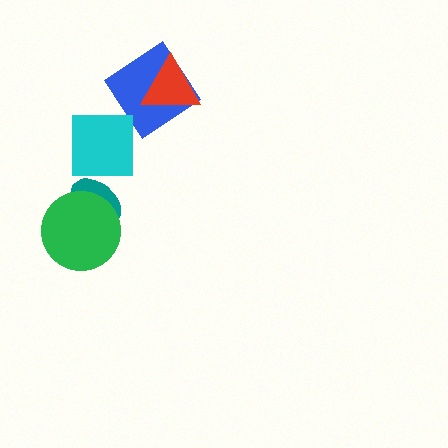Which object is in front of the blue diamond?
The red triangle is in front of the blue diamond.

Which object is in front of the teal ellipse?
The green circle is in front of the teal ellipse.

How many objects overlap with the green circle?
1 object overlaps with the green circle.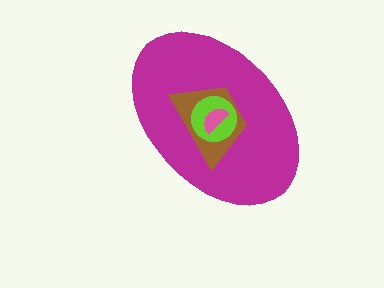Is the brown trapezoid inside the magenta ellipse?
Yes.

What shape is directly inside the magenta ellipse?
The brown trapezoid.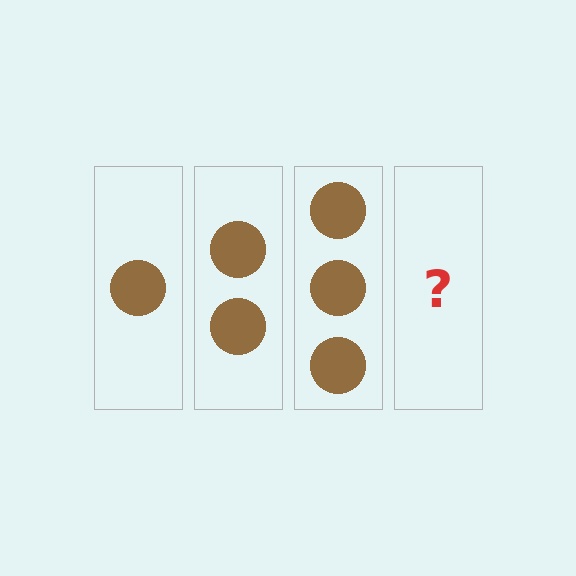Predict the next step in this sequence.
The next step is 4 circles.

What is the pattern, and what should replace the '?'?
The pattern is that each step adds one more circle. The '?' should be 4 circles.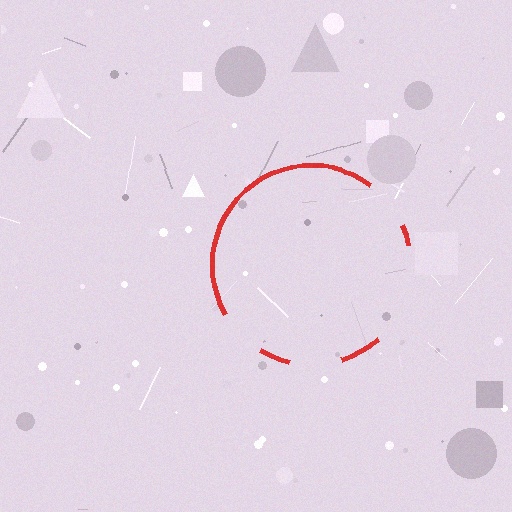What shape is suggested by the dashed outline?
The dashed outline suggests a circle.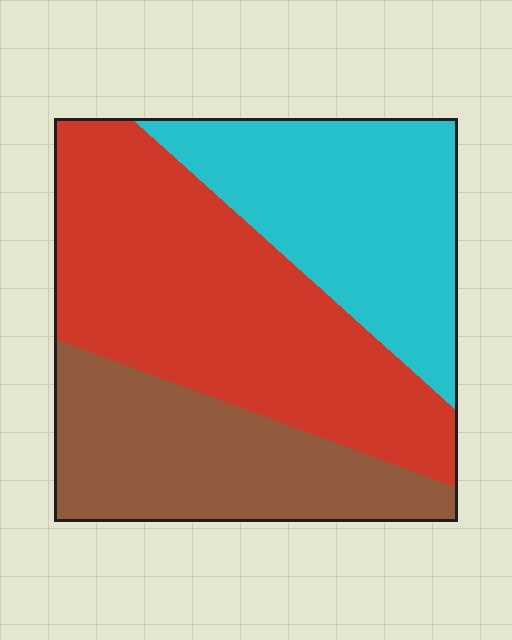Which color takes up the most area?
Red, at roughly 45%.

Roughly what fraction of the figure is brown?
Brown takes up between a quarter and a half of the figure.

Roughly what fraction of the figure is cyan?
Cyan covers about 30% of the figure.